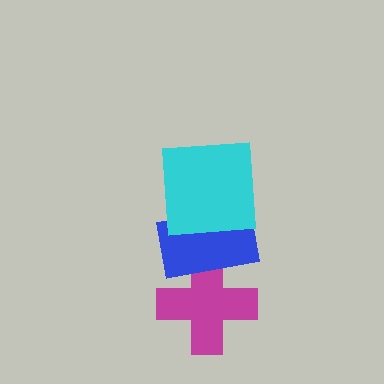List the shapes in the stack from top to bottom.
From top to bottom: the cyan square, the blue rectangle, the magenta cross.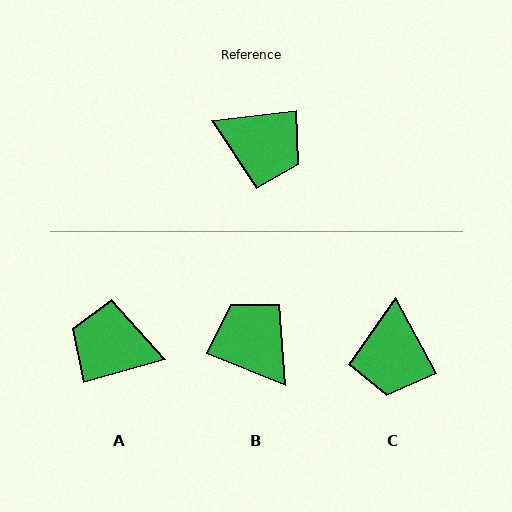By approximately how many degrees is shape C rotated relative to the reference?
Approximately 69 degrees clockwise.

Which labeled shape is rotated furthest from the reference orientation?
A, about 171 degrees away.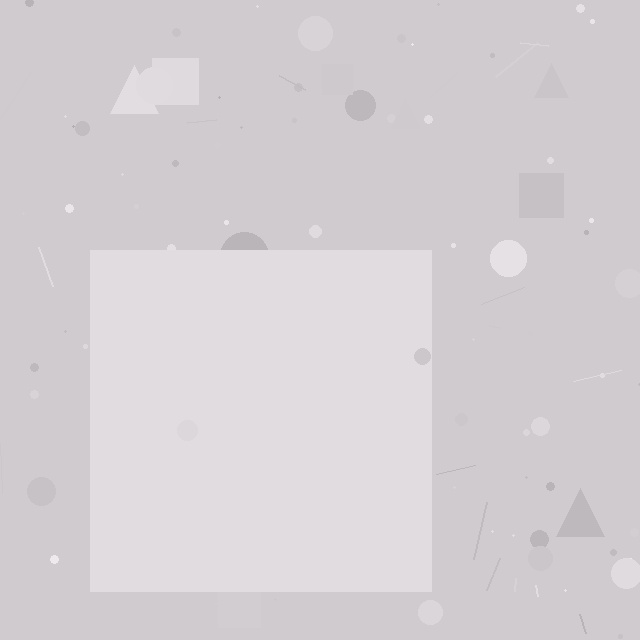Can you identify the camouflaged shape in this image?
The camouflaged shape is a square.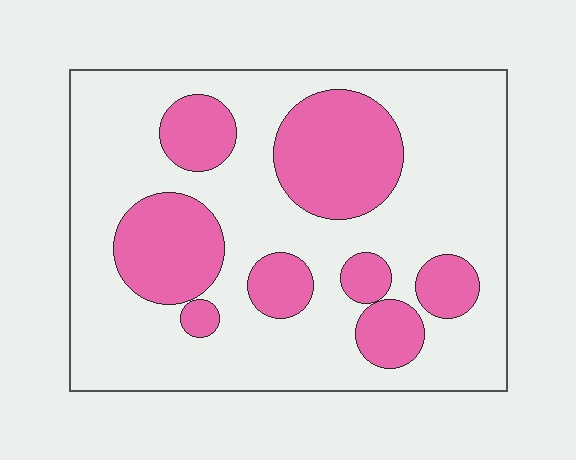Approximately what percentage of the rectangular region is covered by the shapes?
Approximately 30%.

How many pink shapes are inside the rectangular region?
8.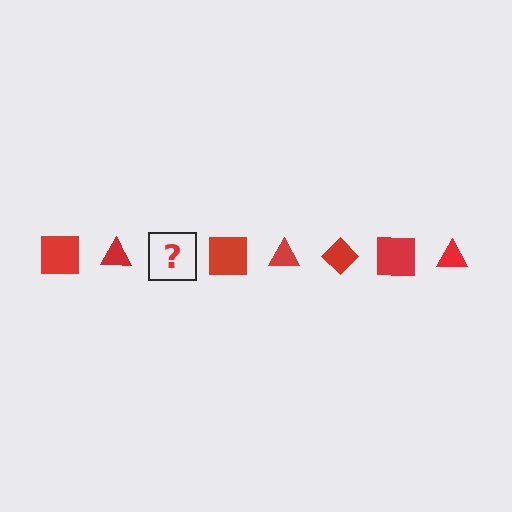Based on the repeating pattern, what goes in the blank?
The blank should be a red diamond.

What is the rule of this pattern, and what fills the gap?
The rule is that the pattern cycles through square, triangle, diamond shapes in red. The gap should be filled with a red diamond.